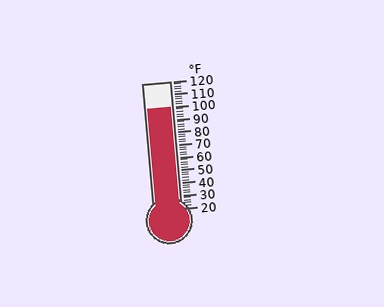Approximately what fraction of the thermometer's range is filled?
The thermometer is filled to approximately 80% of its range.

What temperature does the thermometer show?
The thermometer shows approximately 100°F.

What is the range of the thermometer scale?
The thermometer scale ranges from 20°F to 120°F.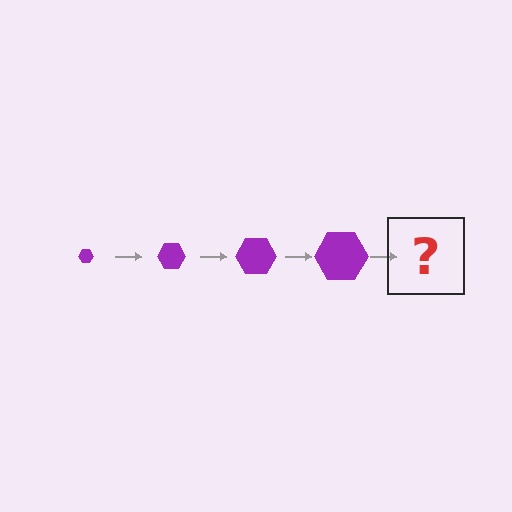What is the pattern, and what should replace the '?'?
The pattern is that the hexagon gets progressively larger each step. The '?' should be a purple hexagon, larger than the previous one.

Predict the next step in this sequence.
The next step is a purple hexagon, larger than the previous one.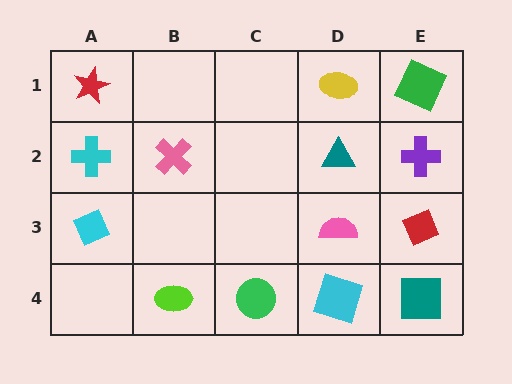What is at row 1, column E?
A green square.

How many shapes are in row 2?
4 shapes.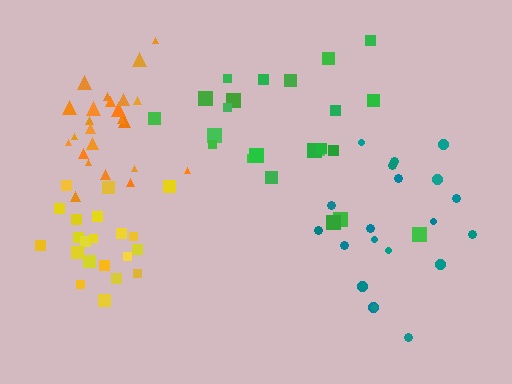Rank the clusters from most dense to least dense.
yellow, orange, teal, green.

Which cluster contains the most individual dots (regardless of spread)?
Orange (24).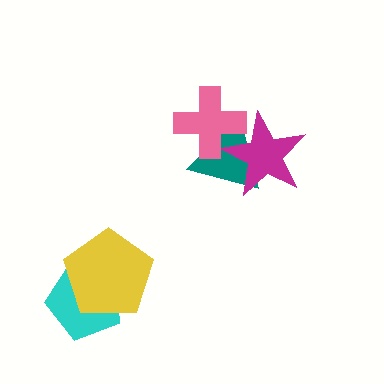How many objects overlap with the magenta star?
2 objects overlap with the magenta star.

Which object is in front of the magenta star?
The pink cross is in front of the magenta star.